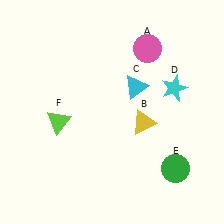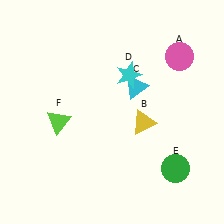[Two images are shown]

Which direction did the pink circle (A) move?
The pink circle (A) moved right.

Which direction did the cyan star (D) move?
The cyan star (D) moved left.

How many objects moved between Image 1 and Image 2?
2 objects moved between the two images.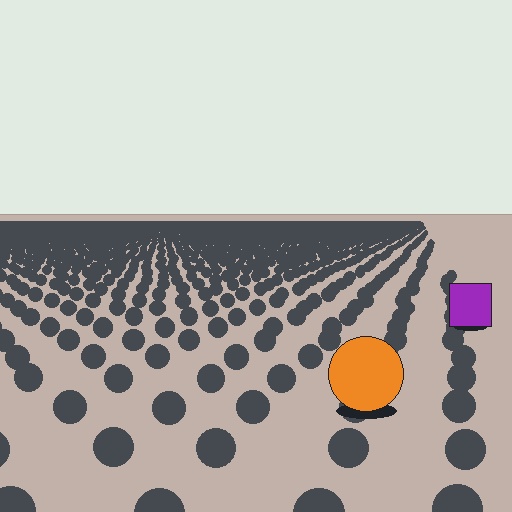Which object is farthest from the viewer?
The purple square is farthest from the viewer. It appears smaller and the ground texture around it is denser.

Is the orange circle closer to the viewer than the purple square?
Yes. The orange circle is closer — you can tell from the texture gradient: the ground texture is coarser near it.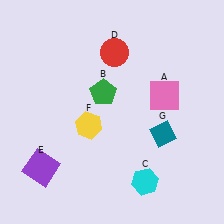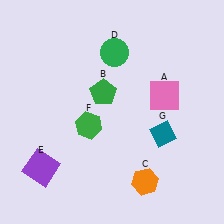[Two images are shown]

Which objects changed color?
C changed from cyan to orange. D changed from red to green. F changed from yellow to green.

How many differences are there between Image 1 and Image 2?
There are 3 differences between the two images.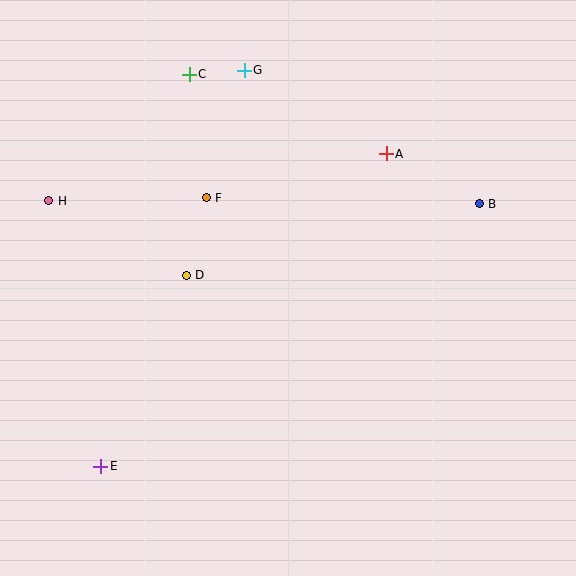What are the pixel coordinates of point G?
Point G is at (244, 70).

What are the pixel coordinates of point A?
Point A is at (386, 154).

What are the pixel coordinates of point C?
Point C is at (189, 74).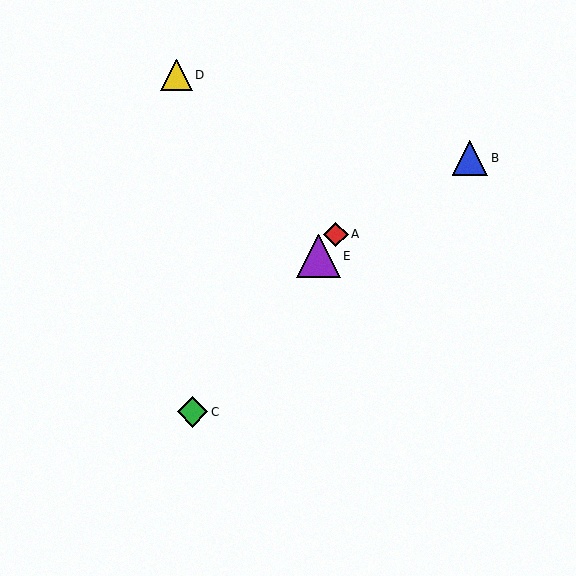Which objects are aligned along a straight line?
Objects A, C, E are aligned along a straight line.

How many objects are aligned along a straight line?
3 objects (A, C, E) are aligned along a straight line.